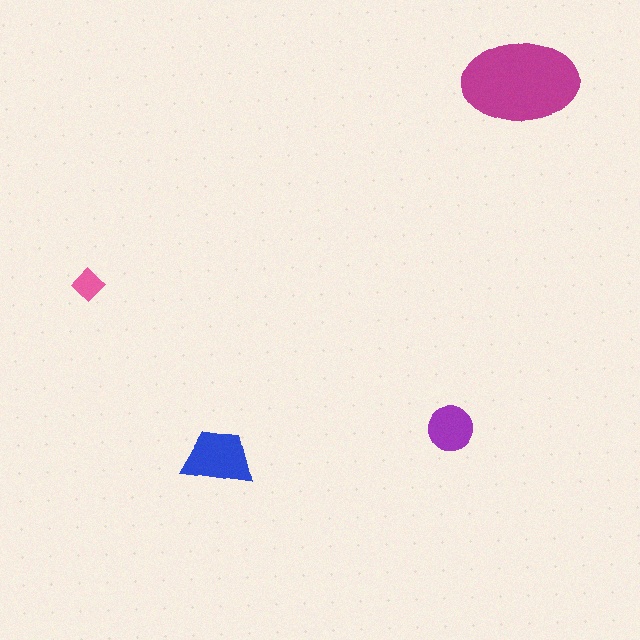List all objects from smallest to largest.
The pink diamond, the purple circle, the blue trapezoid, the magenta ellipse.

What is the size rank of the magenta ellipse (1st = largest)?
1st.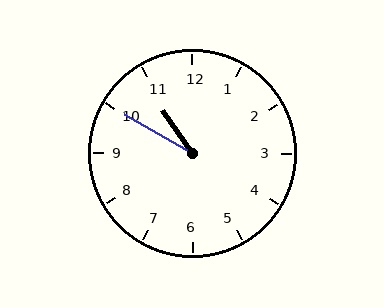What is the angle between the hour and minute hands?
Approximately 25 degrees.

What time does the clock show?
10:50.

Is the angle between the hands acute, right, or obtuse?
It is acute.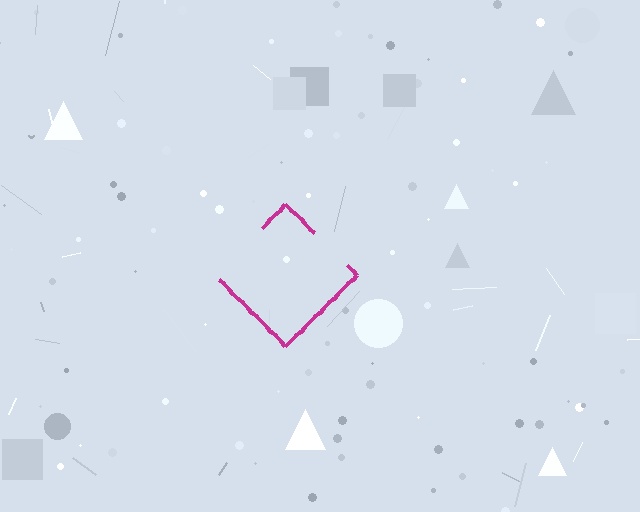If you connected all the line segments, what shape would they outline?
They would outline a diamond.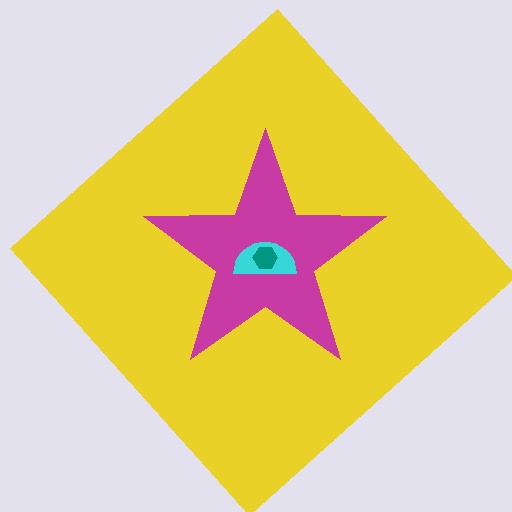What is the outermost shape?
The yellow diamond.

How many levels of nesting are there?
4.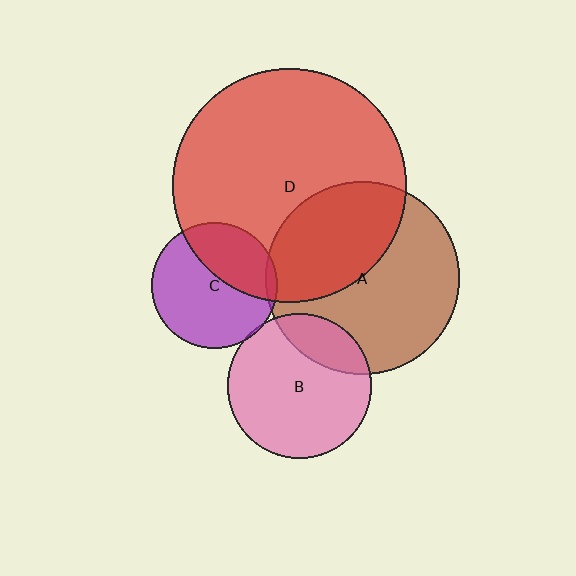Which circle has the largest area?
Circle D (red).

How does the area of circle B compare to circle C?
Approximately 1.3 times.